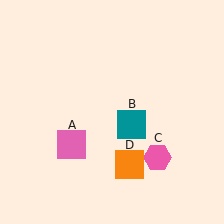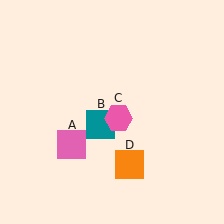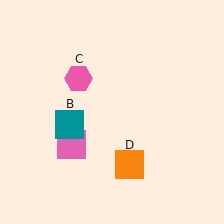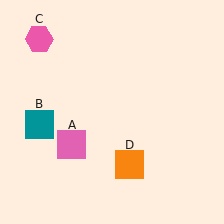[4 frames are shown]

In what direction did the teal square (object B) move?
The teal square (object B) moved left.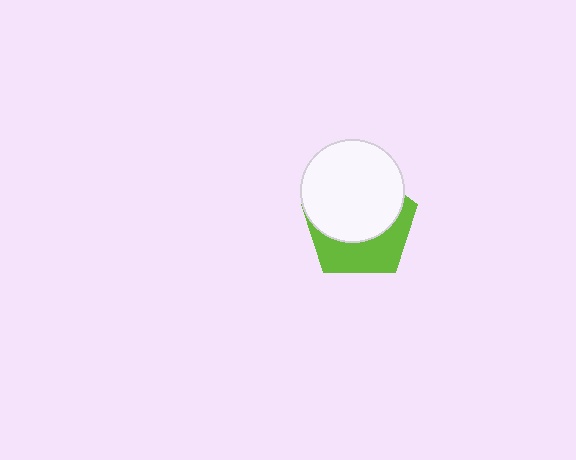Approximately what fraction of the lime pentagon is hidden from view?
Roughly 59% of the lime pentagon is hidden behind the white circle.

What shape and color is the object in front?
The object in front is a white circle.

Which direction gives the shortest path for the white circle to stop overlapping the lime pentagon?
Moving up gives the shortest separation.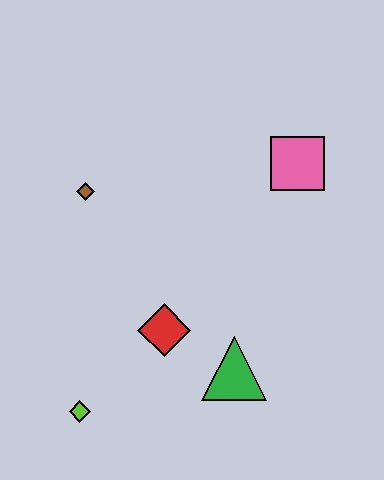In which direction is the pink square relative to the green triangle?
The pink square is above the green triangle.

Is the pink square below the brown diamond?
No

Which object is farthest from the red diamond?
The pink square is farthest from the red diamond.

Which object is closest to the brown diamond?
The red diamond is closest to the brown diamond.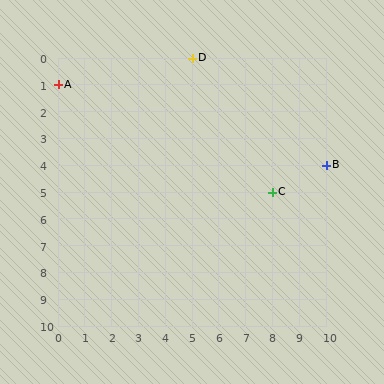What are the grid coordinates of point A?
Point A is at grid coordinates (0, 1).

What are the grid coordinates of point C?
Point C is at grid coordinates (8, 5).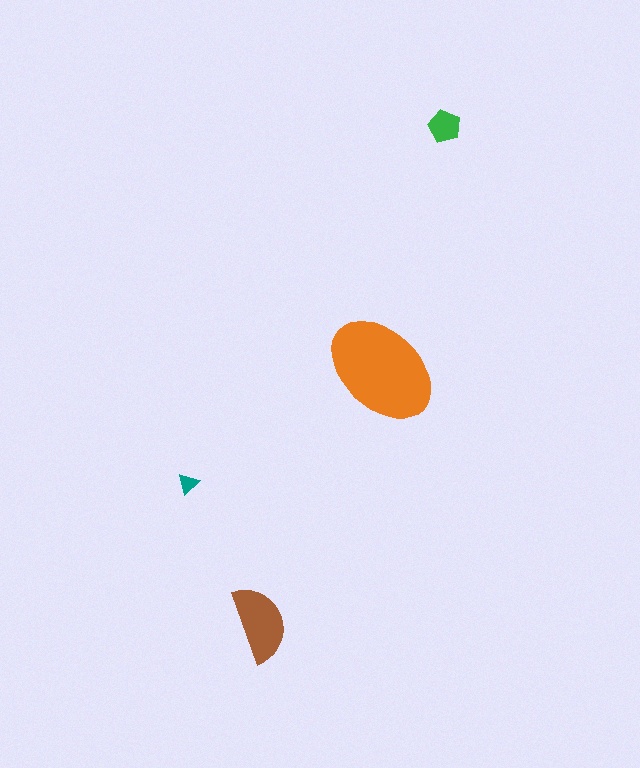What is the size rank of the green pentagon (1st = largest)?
3rd.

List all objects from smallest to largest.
The teal triangle, the green pentagon, the brown semicircle, the orange ellipse.